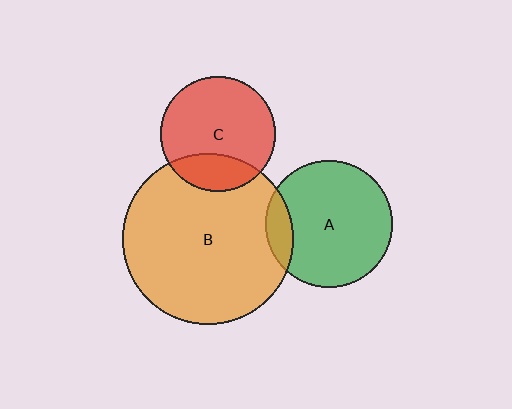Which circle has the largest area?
Circle B (orange).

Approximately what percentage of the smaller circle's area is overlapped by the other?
Approximately 25%.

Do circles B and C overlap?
Yes.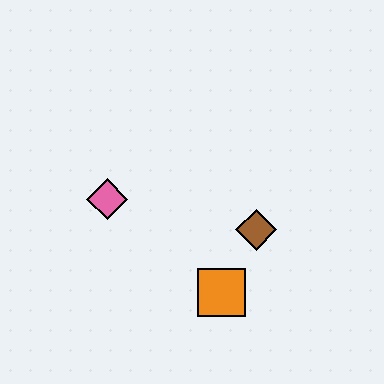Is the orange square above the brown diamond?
No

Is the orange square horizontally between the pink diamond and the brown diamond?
Yes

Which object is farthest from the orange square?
The pink diamond is farthest from the orange square.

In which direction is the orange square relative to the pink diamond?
The orange square is to the right of the pink diamond.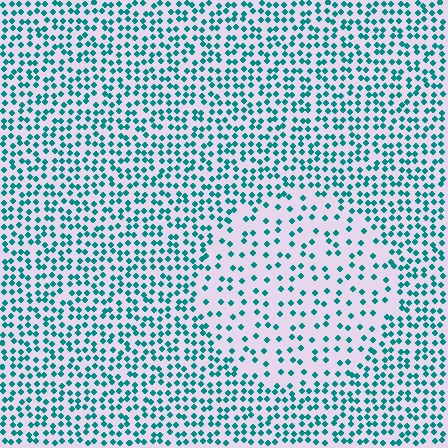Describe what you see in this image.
The image contains small teal elements arranged at two different densities. A circle-shaped region is visible where the elements are less densely packed than the surrounding area.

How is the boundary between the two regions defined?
The boundary is defined by a change in element density (approximately 2.1x ratio). All elements are the same color, size, and shape.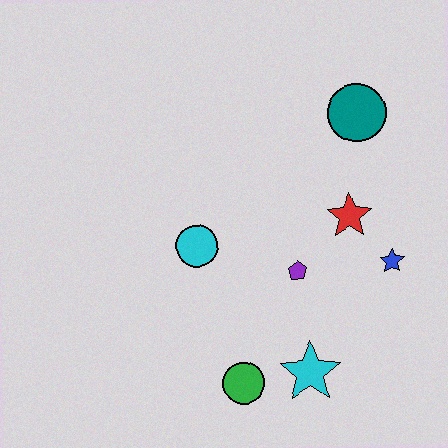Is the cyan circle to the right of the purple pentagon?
No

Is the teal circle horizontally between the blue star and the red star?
Yes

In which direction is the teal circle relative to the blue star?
The teal circle is above the blue star.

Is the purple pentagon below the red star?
Yes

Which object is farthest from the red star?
The green circle is farthest from the red star.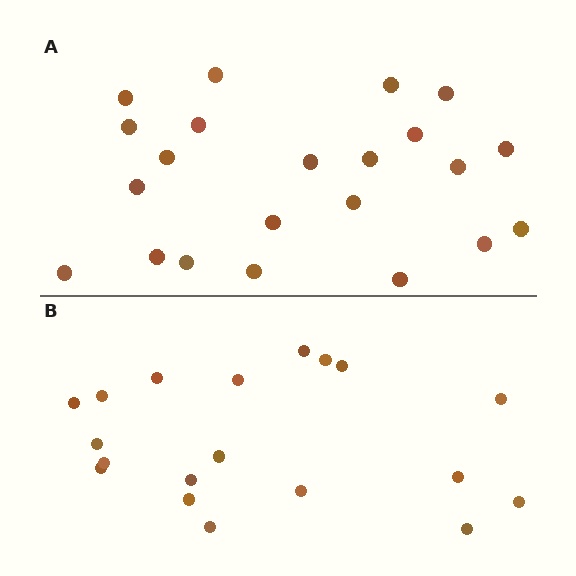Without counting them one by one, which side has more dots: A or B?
Region A (the top region) has more dots.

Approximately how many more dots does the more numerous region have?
Region A has just a few more — roughly 2 or 3 more dots than region B.